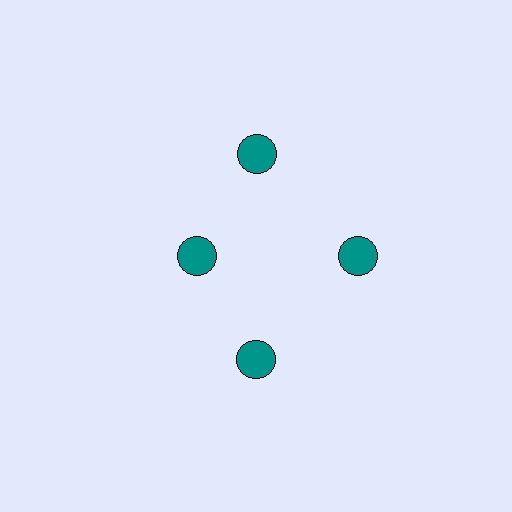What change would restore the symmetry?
The symmetry would be restored by moving it outward, back onto the ring so that all 4 circles sit at equal angles and equal distance from the center.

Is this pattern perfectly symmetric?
No. The 4 teal circles are arranged in a ring, but one element near the 9 o'clock position is pulled inward toward the center, breaking the 4-fold rotational symmetry.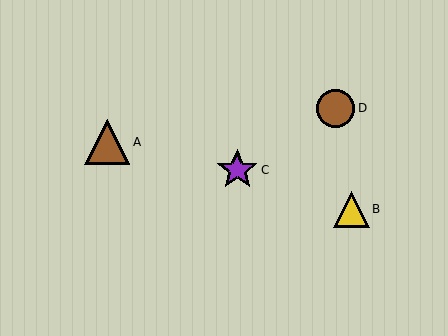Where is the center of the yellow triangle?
The center of the yellow triangle is at (352, 209).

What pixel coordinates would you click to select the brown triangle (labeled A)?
Click at (107, 142) to select the brown triangle A.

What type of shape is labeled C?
Shape C is a purple star.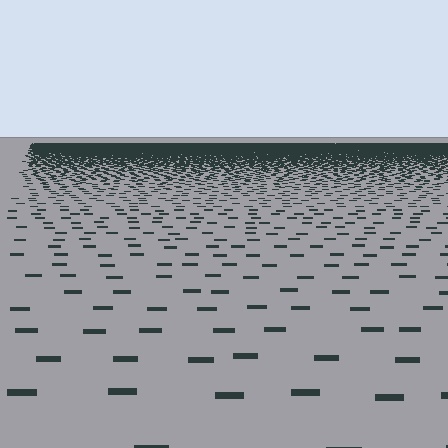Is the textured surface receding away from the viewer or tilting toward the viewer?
The surface is receding away from the viewer. Texture elements get smaller and denser toward the top.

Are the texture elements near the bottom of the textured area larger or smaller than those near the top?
Larger. Near the bottom, elements are closer to the viewer and appear at a bigger on-screen size.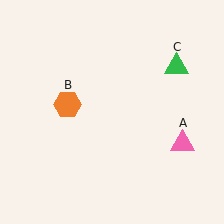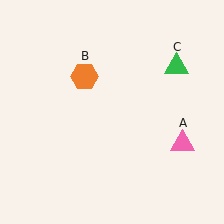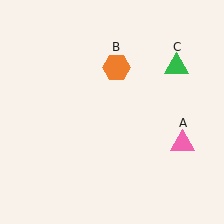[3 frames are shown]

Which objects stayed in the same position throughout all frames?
Pink triangle (object A) and green triangle (object C) remained stationary.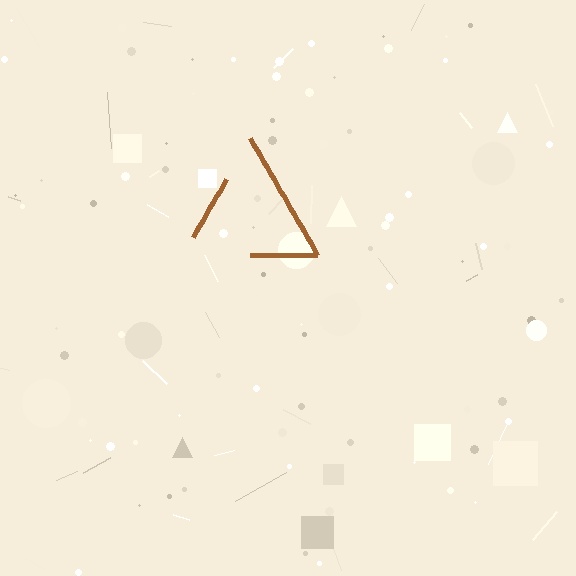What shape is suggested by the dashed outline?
The dashed outline suggests a triangle.